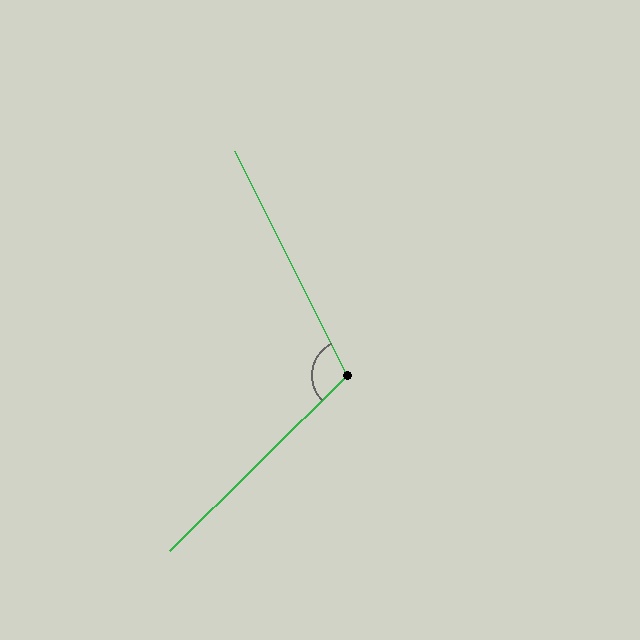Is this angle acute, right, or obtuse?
It is obtuse.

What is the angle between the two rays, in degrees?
Approximately 108 degrees.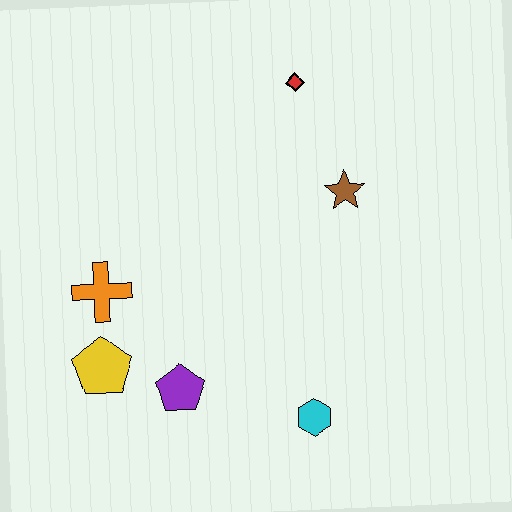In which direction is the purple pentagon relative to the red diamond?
The purple pentagon is below the red diamond.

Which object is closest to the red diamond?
The brown star is closest to the red diamond.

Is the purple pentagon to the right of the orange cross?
Yes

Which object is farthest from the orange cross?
The red diamond is farthest from the orange cross.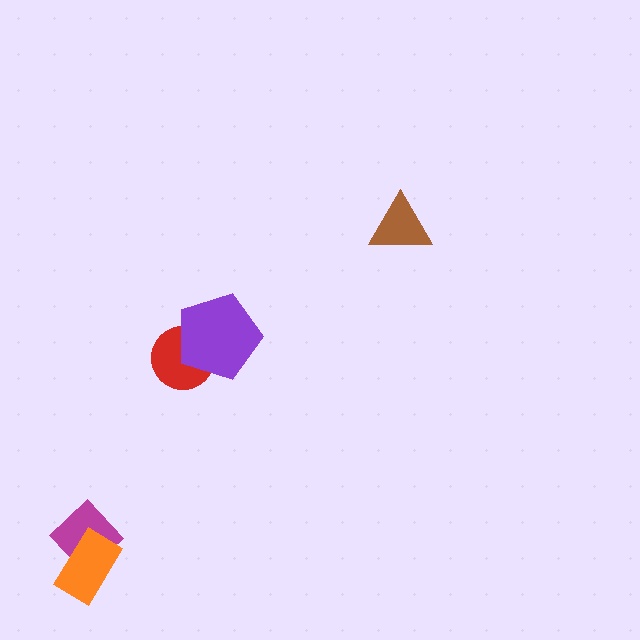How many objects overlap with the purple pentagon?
1 object overlaps with the purple pentagon.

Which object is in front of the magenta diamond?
The orange rectangle is in front of the magenta diamond.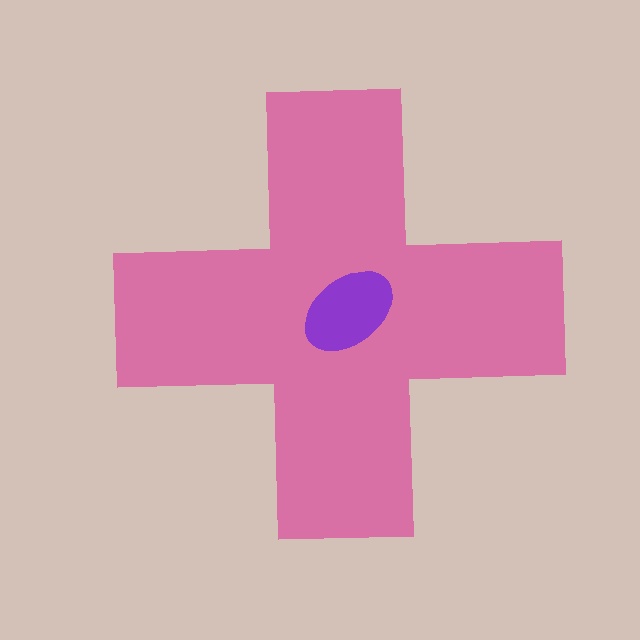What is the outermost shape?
The pink cross.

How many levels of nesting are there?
2.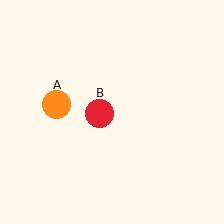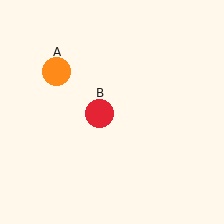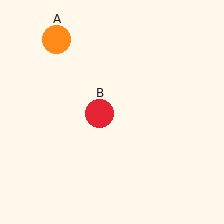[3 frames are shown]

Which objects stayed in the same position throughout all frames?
Red circle (object B) remained stationary.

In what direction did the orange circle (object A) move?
The orange circle (object A) moved up.